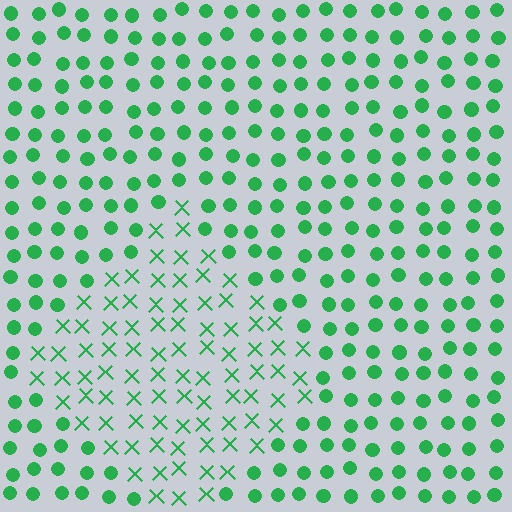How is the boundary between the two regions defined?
The boundary is defined by a change in element shape: X marks inside vs. circles outside. All elements share the same color and spacing.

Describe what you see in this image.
The image is filled with small green elements arranged in a uniform grid. A diamond-shaped region contains X marks, while the surrounding area contains circles. The boundary is defined purely by the change in element shape.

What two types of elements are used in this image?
The image uses X marks inside the diamond region and circles outside it.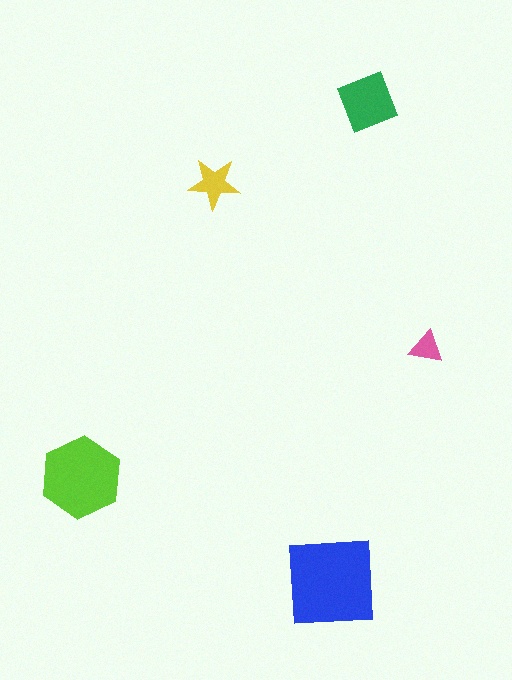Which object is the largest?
The blue square.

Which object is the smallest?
The pink triangle.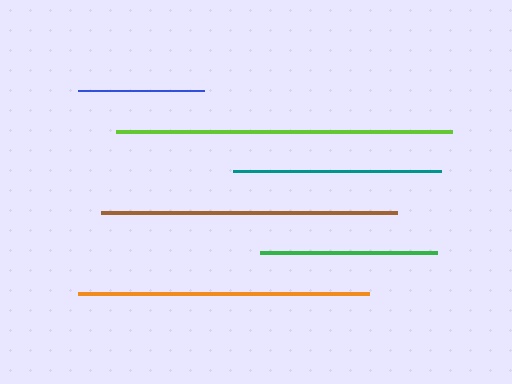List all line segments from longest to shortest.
From longest to shortest: lime, brown, orange, teal, green, blue.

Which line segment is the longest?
The lime line is the longest at approximately 337 pixels.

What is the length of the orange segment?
The orange segment is approximately 291 pixels long.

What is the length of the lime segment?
The lime segment is approximately 337 pixels long.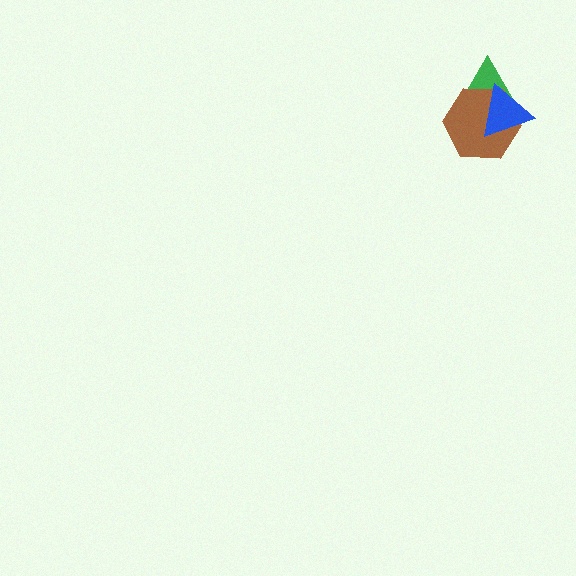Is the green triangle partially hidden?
Yes, it is partially covered by another shape.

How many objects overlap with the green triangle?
2 objects overlap with the green triangle.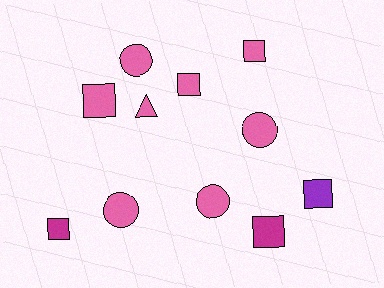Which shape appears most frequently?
Square, with 6 objects.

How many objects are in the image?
There are 11 objects.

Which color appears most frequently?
Pink, with 8 objects.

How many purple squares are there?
There is 1 purple square.